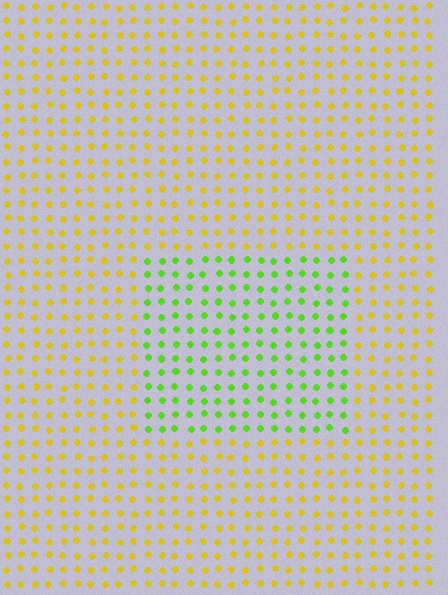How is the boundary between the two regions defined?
The boundary is defined purely by a slight shift in hue (about 51 degrees). Spacing, size, and orientation are identical on both sides.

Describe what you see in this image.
The image is filled with small yellow elements in a uniform arrangement. A rectangle-shaped region is visible where the elements are tinted to a slightly different hue, forming a subtle color boundary.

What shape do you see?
I see a rectangle.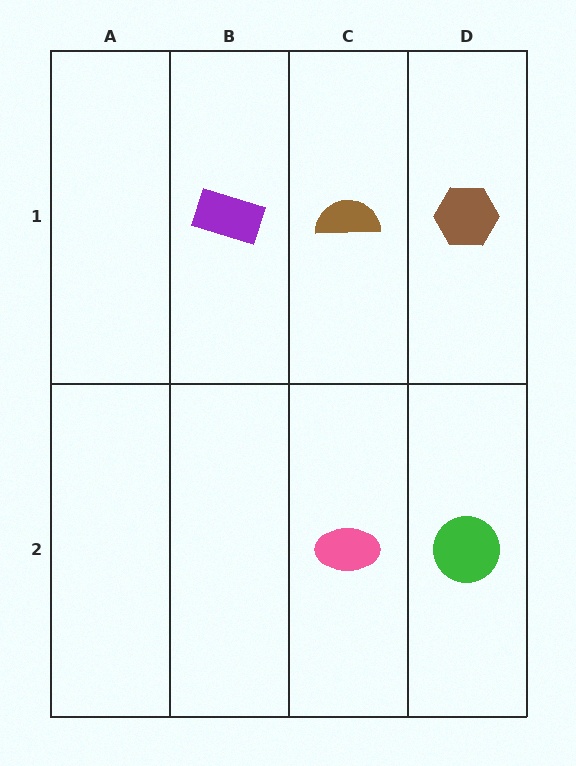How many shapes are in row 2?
2 shapes.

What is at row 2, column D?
A green circle.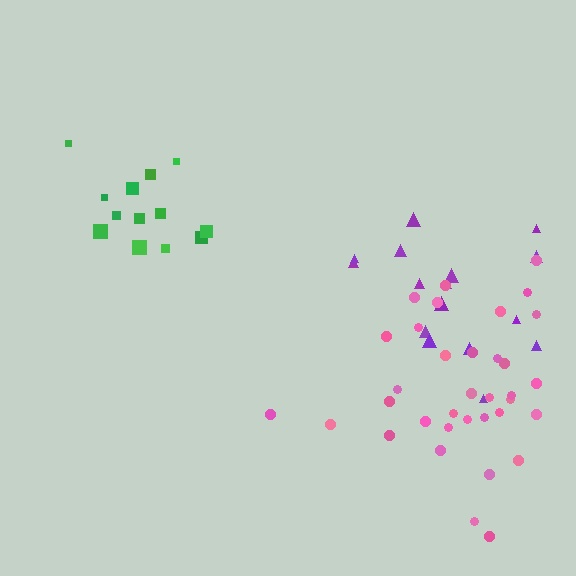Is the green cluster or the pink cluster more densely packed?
Green.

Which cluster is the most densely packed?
Green.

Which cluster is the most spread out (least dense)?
Purple.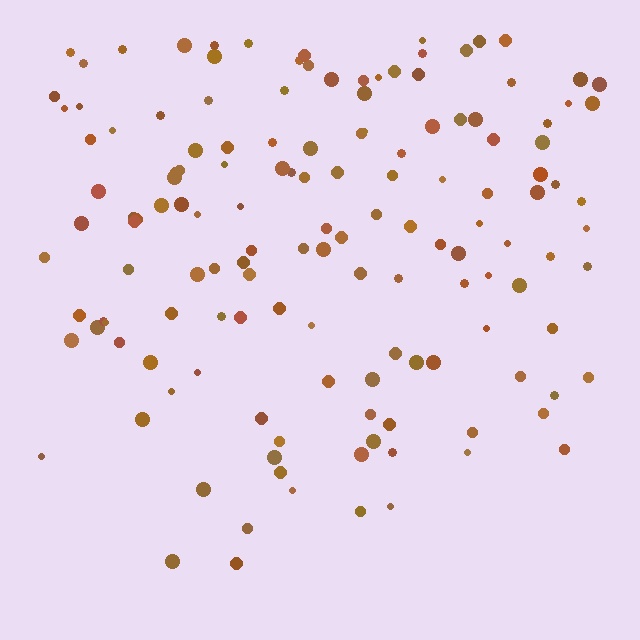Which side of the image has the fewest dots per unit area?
The bottom.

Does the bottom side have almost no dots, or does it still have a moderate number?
Still a moderate number, just noticeably fewer than the top.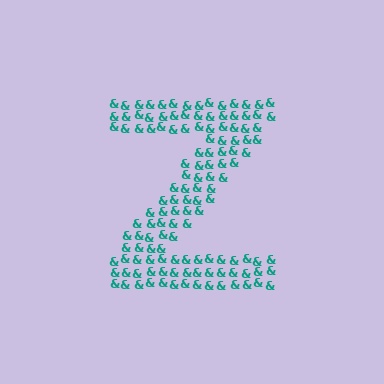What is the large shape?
The large shape is the letter Z.